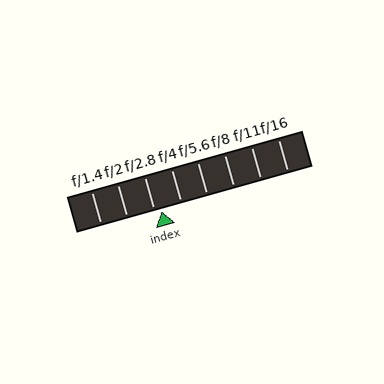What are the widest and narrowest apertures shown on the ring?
The widest aperture shown is f/1.4 and the narrowest is f/16.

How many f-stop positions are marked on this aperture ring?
There are 8 f-stop positions marked.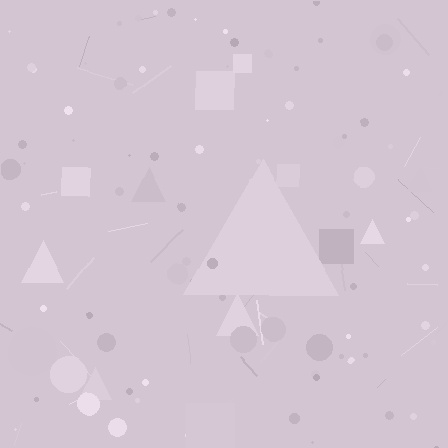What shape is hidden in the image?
A triangle is hidden in the image.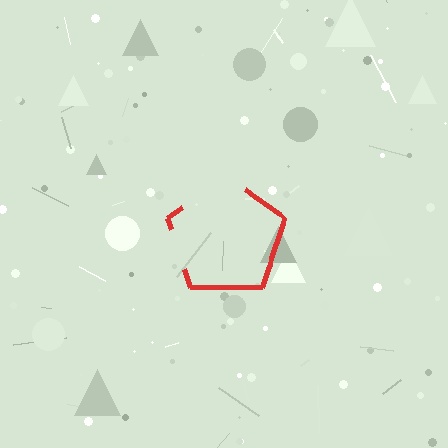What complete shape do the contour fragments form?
The contour fragments form a pentagon.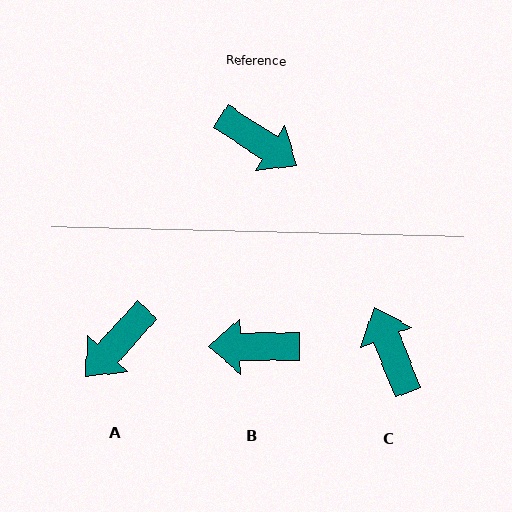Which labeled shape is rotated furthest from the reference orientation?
B, about 147 degrees away.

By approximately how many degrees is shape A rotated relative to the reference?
Approximately 99 degrees clockwise.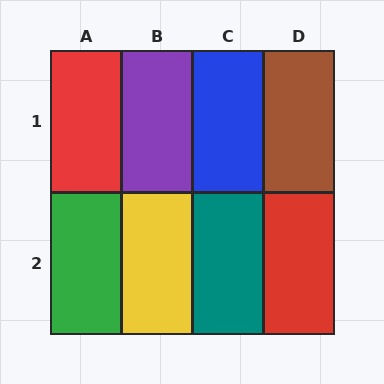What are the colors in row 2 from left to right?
Green, yellow, teal, red.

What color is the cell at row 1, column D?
Brown.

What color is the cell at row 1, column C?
Blue.